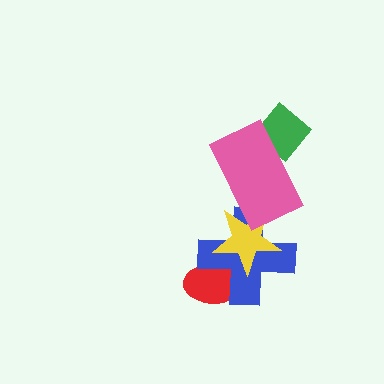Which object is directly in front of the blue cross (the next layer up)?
The yellow star is directly in front of the blue cross.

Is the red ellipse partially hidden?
Yes, it is partially covered by another shape.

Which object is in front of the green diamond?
The pink rectangle is in front of the green diamond.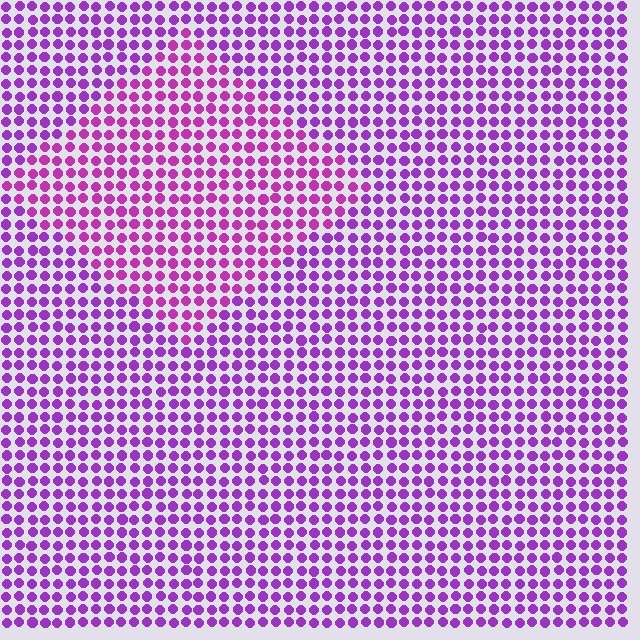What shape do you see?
I see a diamond.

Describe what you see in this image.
The image is filled with small purple elements in a uniform arrangement. A diamond-shaped region is visible where the elements are tinted to a slightly different hue, forming a subtle color boundary.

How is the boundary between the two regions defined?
The boundary is defined purely by a slight shift in hue (about 23 degrees). Spacing, size, and orientation are identical on both sides.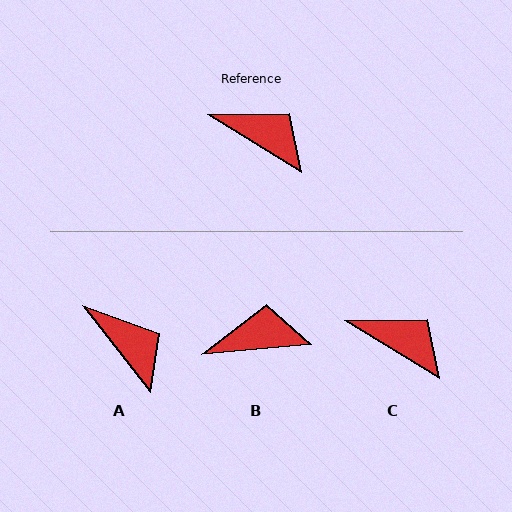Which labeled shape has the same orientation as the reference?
C.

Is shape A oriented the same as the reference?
No, it is off by about 21 degrees.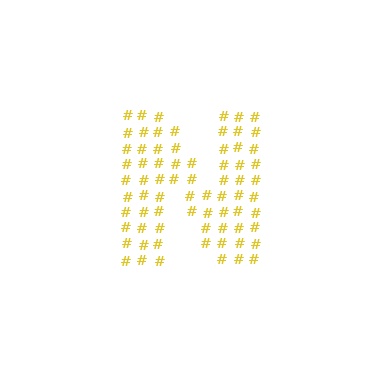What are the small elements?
The small elements are hash symbols.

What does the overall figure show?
The overall figure shows the letter N.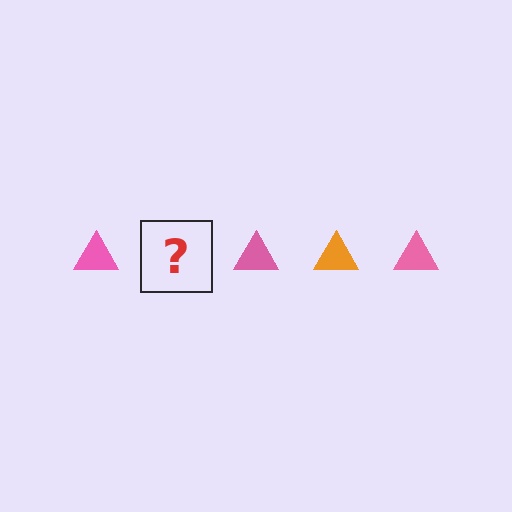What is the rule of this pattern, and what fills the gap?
The rule is that the pattern cycles through pink, orange triangles. The gap should be filled with an orange triangle.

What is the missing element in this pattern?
The missing element is an orange triangle.